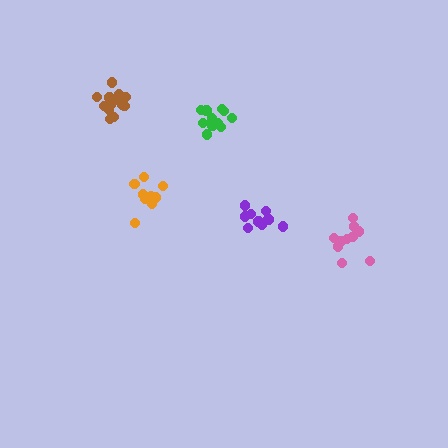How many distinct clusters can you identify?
There are 5 distinct clusters.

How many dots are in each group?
Group 1: 11 dots, Group 2: 9 dots, Group 3: 13 dots, Group 4: 12 dots, Group 5: 9 dots (54 total).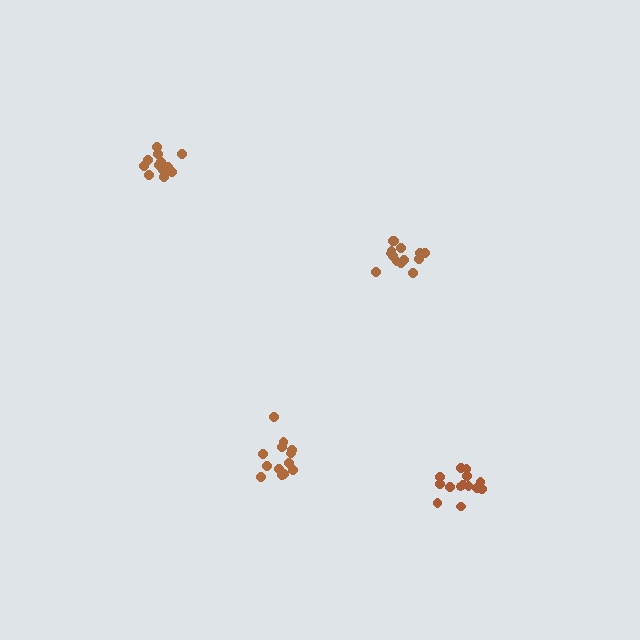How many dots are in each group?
Group 1: 14 dots, Group 2: 12 dots, Group 3: 13 dots, Group 4: 14 dots (53 total).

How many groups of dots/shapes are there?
There are 4 groups.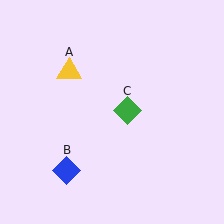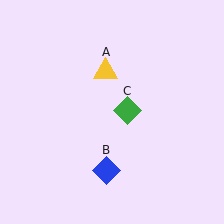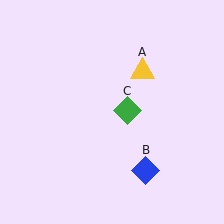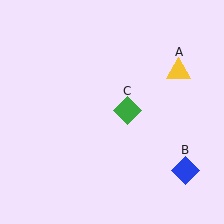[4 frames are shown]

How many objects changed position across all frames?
2 objects changed position: yellow triangle (object A), blue diamond (object B).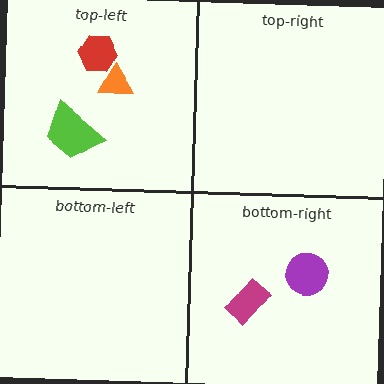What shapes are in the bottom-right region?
The purple circle, the magenta rectangle.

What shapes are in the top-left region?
The orange triangle, the lime trapezoid, the red hexagon.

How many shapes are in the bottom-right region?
2.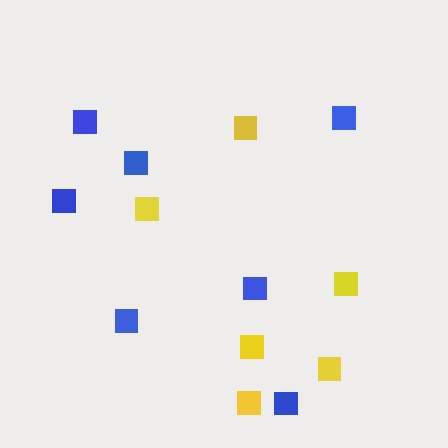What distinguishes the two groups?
There are 2 groups: one group of yellow squares (6) and one group of blue squares (7).